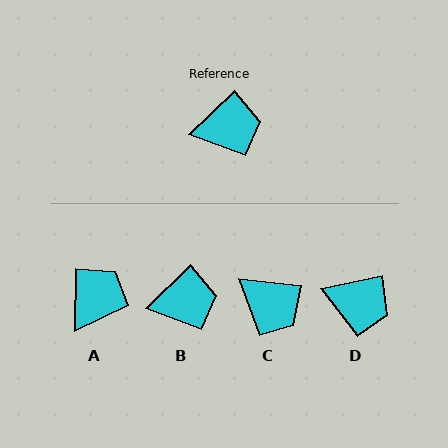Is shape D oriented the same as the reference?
No, it is off by about 32 degrees.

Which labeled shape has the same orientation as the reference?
B.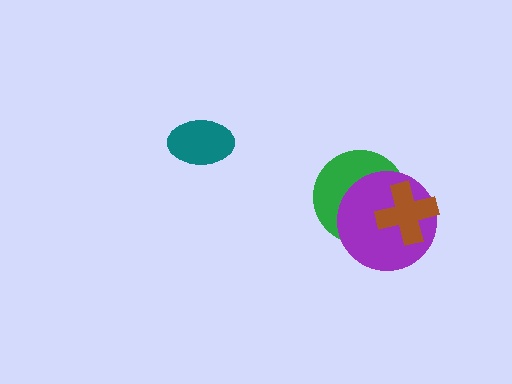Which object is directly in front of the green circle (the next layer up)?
The purple circle is directly in front of the green circle.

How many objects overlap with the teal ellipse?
0 objects overlap with the teal ellipse.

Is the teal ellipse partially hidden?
No, no other shape covers it.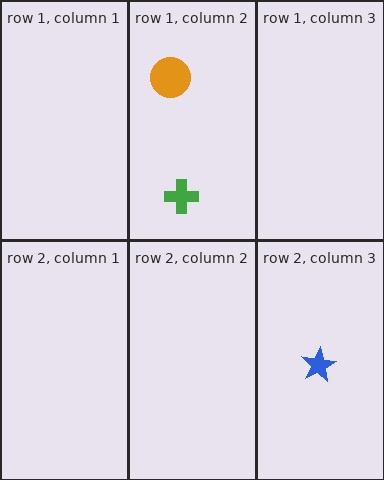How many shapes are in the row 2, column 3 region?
1.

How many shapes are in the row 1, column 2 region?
2.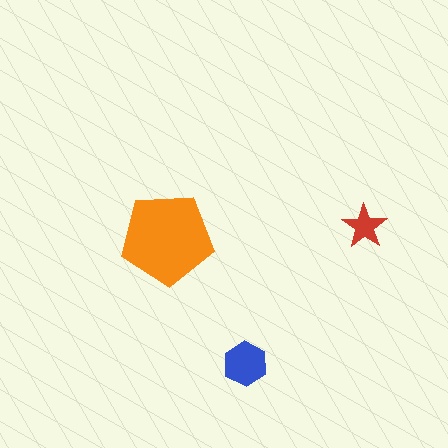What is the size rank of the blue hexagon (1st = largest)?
2nd.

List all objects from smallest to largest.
The red star, the blue hexagon, the orange pentagon.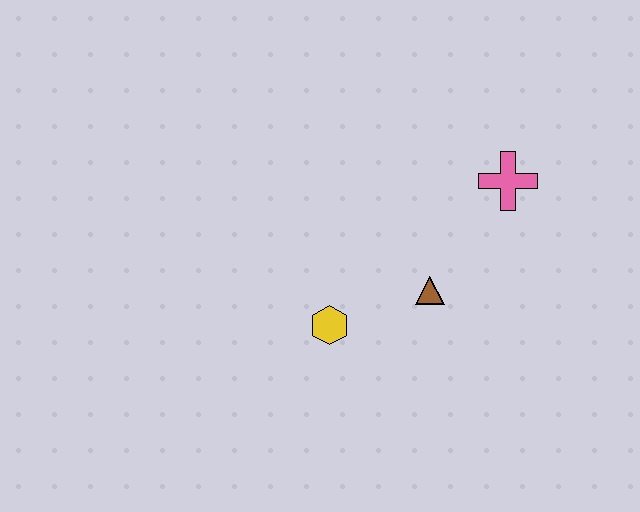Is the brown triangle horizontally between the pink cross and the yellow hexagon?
Yes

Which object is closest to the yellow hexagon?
The brown triangle is closest to the yellow hexagon.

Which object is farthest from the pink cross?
The yellow hexagon is farthest from the pink cross.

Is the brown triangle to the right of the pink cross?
No